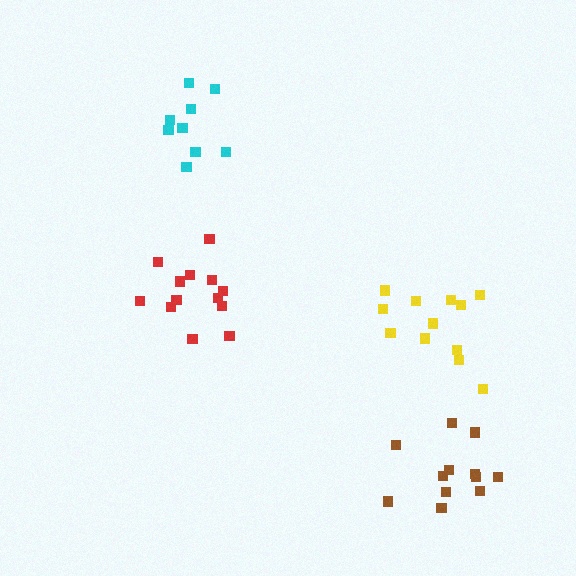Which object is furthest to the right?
The brown cluster is rightmost.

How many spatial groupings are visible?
There are 4 spatial groupings.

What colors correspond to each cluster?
The clusters are colored: cyan, yellow, red, brown.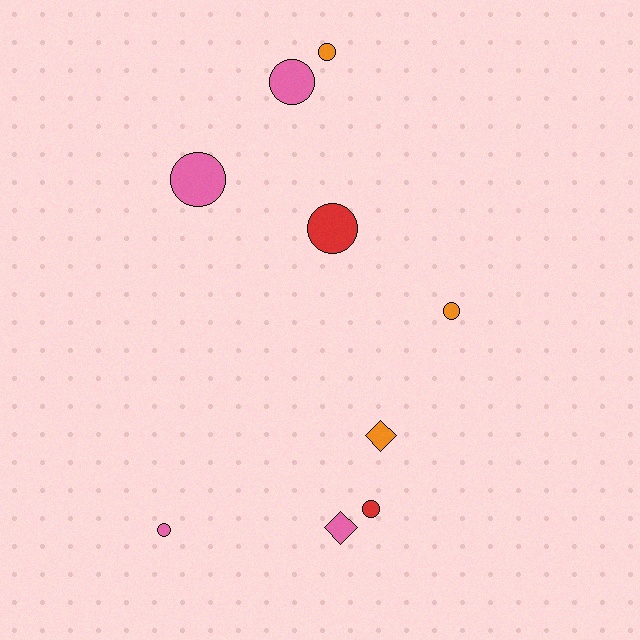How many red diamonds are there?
There are no red diamonds.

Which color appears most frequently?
Pink, with 4 objects.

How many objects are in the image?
There are 9 objects.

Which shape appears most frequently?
Circle, with 7 objects.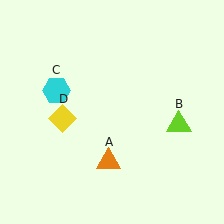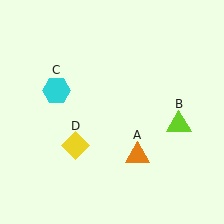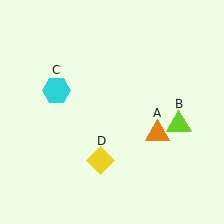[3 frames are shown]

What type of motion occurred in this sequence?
The orange triangle (object A), yellow diamond (object D) rotated counterclockwise around the center of the scene.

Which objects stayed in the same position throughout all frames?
Lime triangle (object B) and cyan hexagon (object C) remained stationary.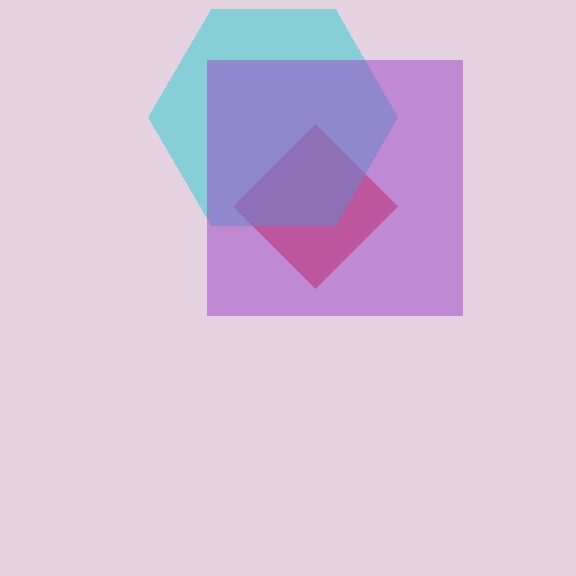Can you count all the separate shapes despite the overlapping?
Yes, there are 3 separate shapes.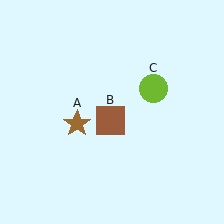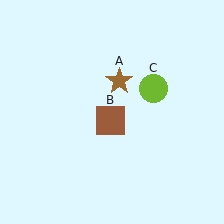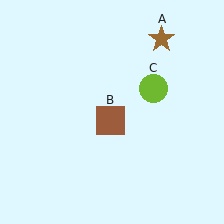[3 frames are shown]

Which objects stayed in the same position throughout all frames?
Brown square (object B) and lime circle (object C) remained stationary.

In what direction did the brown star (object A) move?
The brown star (object A) moved up and to the right.